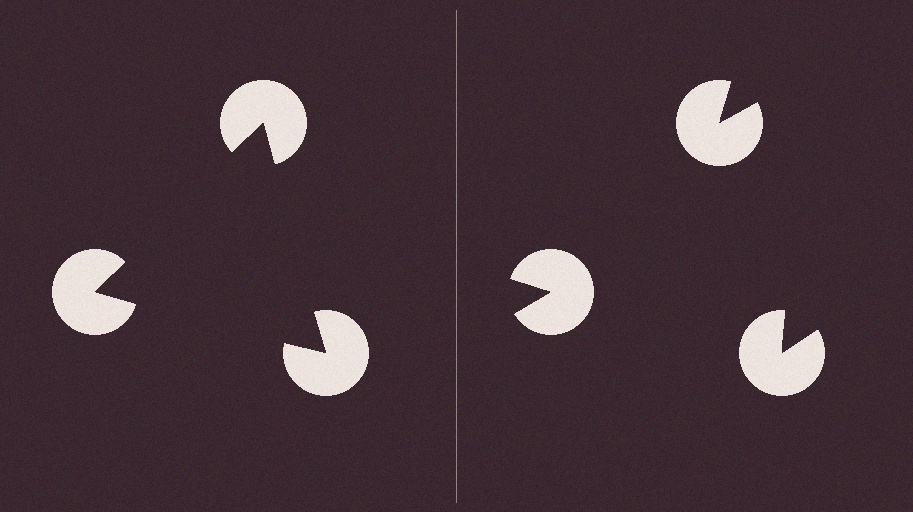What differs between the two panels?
The pac-man discs are positioned identically on both sides; only the wedge orientations differ. On the left they align to a triangle; on the right they are misaligned.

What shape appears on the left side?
An illusory triangle.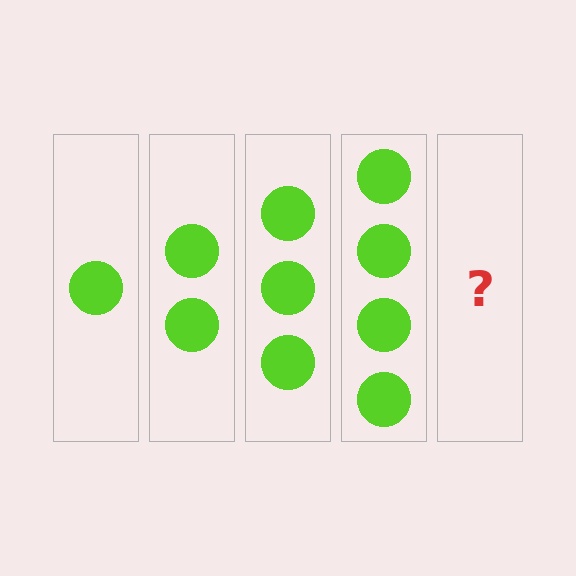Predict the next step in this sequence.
The next step is 5 circles.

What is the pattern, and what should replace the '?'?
The pattern is that each step adds one more circle. The '?' should be 5 circles.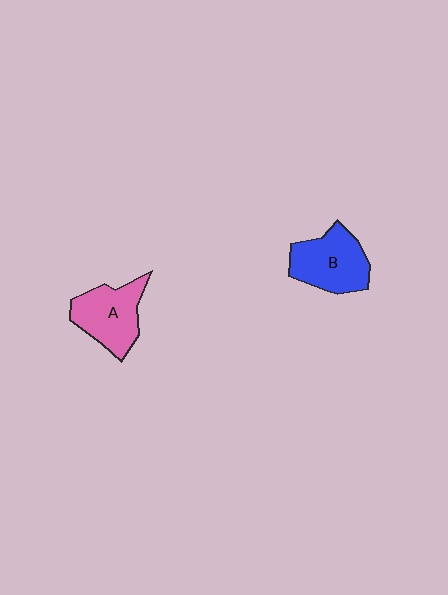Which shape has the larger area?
Shape B (blue).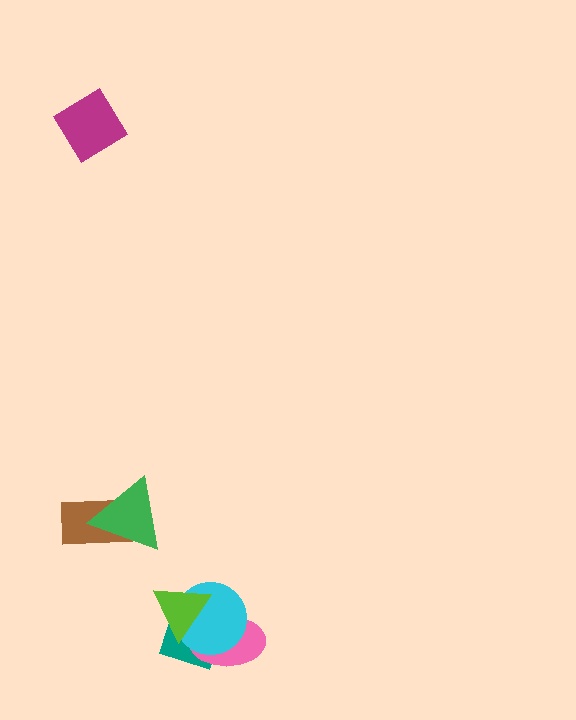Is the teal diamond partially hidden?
Yes, it is partially covered by another shape.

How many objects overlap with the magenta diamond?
0 objects overlap with the magenta diamond.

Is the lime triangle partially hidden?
No, no other shape covers it.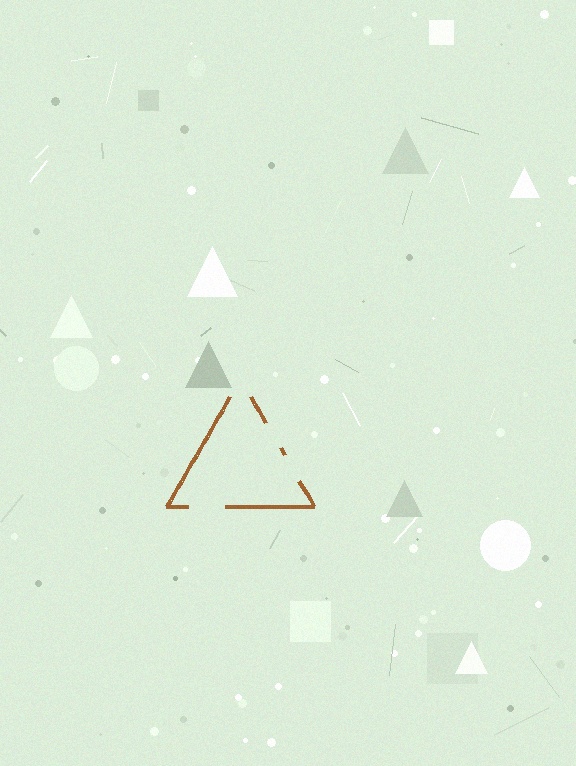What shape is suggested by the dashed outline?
The dashed outline suggests a triangle.